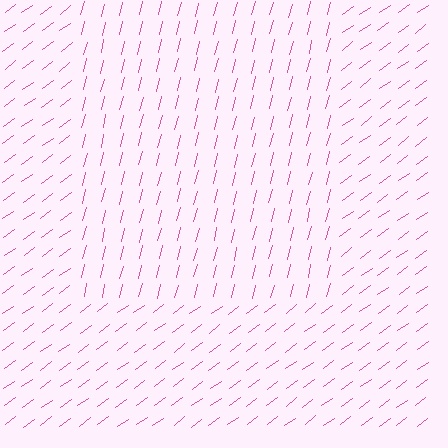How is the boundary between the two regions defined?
The boundary is defined purely by a change in line orientation (approximately 39 degrees difference). All lines are the same color and thickness.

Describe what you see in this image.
The image is filled with small pink line segments. A rectangle region in the image has lines oriented differently from the surrounding lines, creating a visible texture boundary.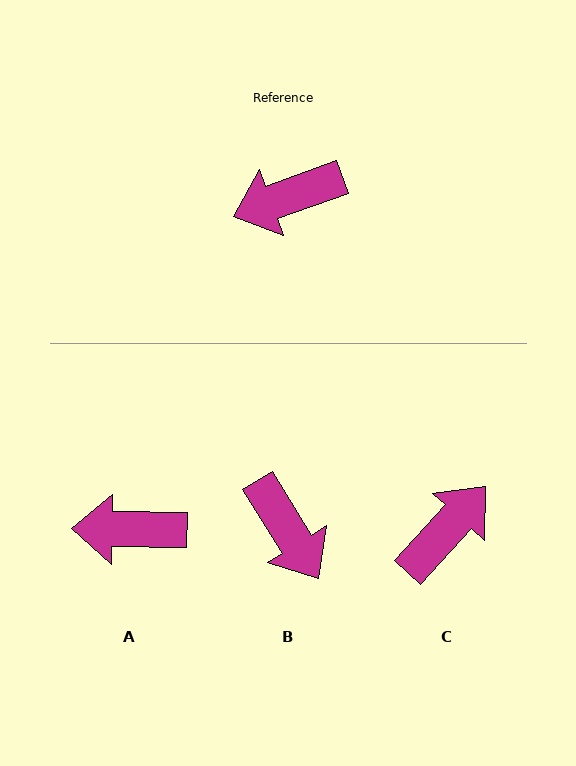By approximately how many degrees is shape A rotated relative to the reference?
Approximately 21 degrees clockwise.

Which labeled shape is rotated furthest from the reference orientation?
C, about 152 degrees away.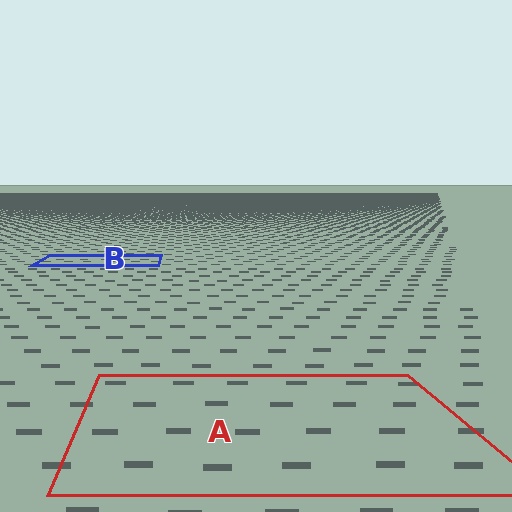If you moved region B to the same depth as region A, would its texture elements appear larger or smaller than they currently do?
They would appear larger. At a closer depth, the same texture elements are projected at a bigger on-screen size.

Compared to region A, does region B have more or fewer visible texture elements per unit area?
Region B has more texture elements per unit area — they are packed more densely because it is farther away.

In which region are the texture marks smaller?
The texture marks are smaller in region B, because it is farther away.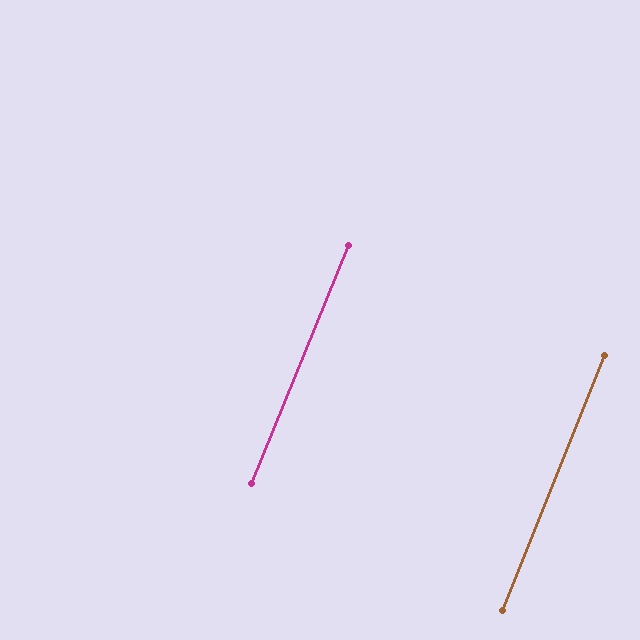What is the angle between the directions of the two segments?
Approximately 0 degrees.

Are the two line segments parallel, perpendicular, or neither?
Parallel — their directions differ by only 0.2°.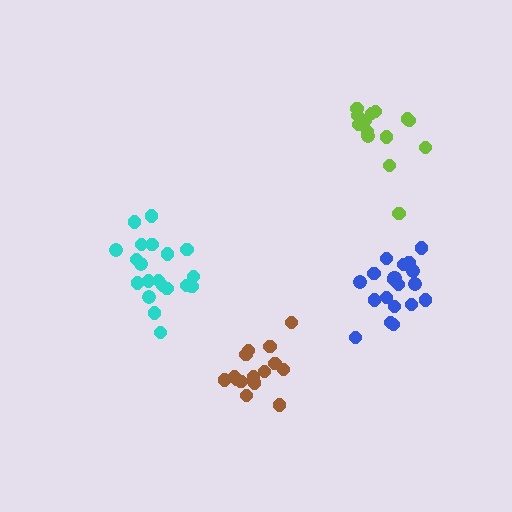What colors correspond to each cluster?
The clusters are colored: blue, cyan, lime, brown.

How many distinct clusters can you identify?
There are 4 distinct clusters.